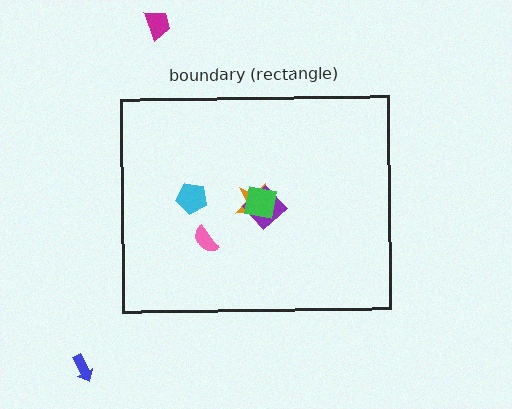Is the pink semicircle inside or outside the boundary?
Inside.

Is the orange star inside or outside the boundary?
Inside.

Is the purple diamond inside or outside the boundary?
Inside.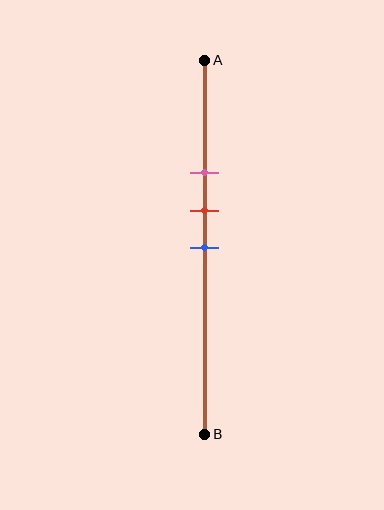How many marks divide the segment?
There are 3 marks dividing the segment.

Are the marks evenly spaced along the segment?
Yes, the marks are approximately evenly spaced.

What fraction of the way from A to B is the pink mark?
The pink mark is approximately 30% (0.3) of the way from A to B.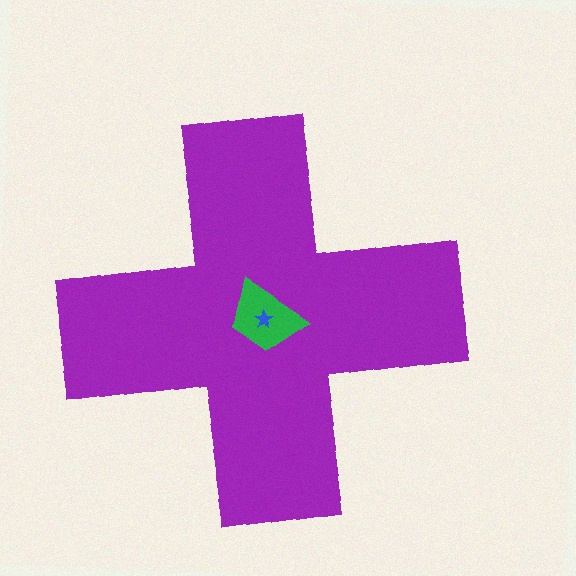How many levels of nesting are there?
3.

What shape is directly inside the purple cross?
The green trapezoid.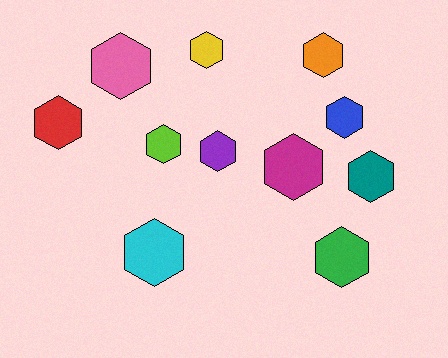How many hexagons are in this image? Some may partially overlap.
There are 11 hexagons.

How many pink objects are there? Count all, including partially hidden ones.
There is 1 pink object.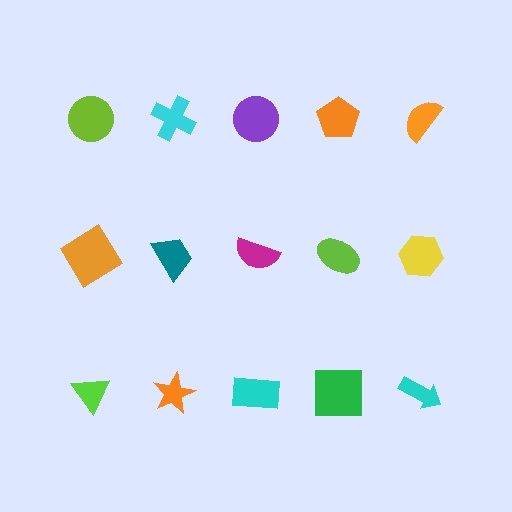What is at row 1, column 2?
A cyan cross.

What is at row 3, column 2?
An orange star.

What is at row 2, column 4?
A lime ellipse.